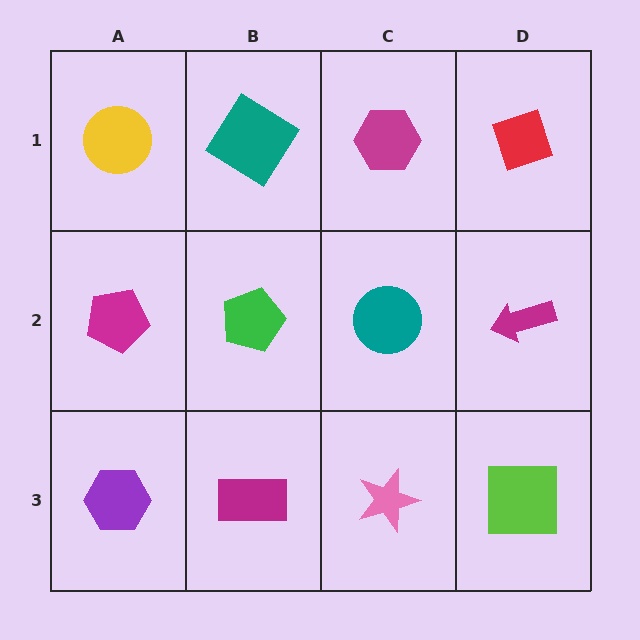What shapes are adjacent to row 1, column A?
A magenta pentagon (row 2, column A), a teal diamond (row 1, column B).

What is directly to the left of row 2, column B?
A magenta pentagon.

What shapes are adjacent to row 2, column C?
A magenta hexagon (row 1, column C), a pink star (row 3, column C), a green pentagon (row 2, column B), a magenta arrow (row 2, column D).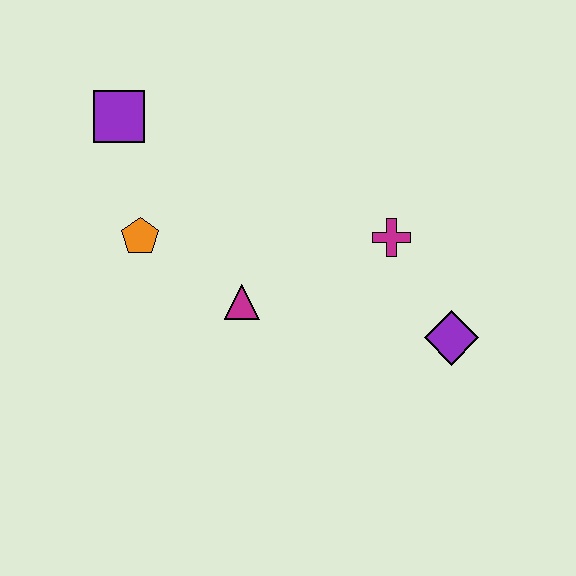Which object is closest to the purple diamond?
The magenta cross is closest to the purple diamond.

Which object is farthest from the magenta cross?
The purple square is farthest from the magenta cross.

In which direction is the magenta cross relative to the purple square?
The magenta cross is to the right of the purple square.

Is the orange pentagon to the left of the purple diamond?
Yes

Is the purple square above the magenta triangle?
Yes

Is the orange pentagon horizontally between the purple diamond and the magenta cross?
No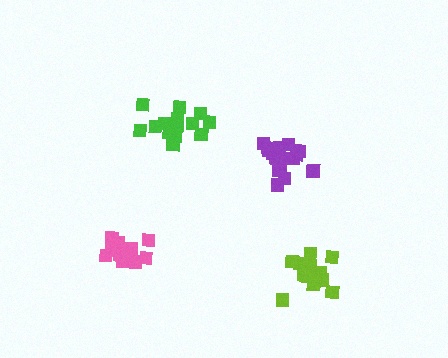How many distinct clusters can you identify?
There are 4 distinct clusters.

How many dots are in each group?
Group 1: 15 dots, Group 2: 15 dots, Group 3: 17 dots, Group 4: 14 dots (61 total).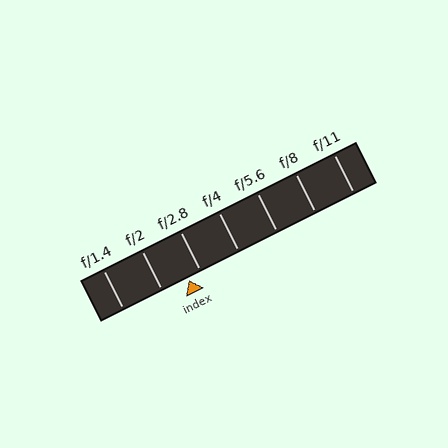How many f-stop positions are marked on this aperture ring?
There are 7 f-stop positions marked.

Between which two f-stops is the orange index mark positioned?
The index mark is between f/2 and f/2.8.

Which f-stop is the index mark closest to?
The index mark is closest to f/2.8.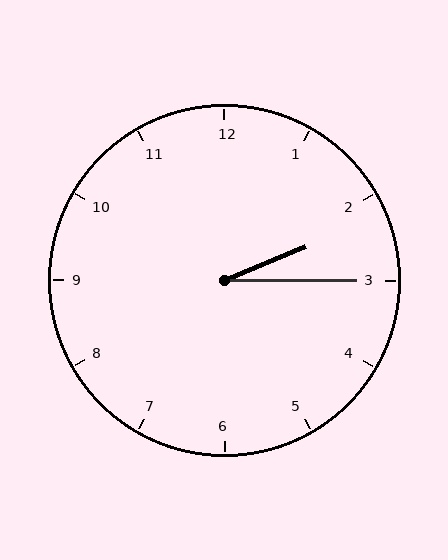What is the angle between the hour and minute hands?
Approximately 22 degrees.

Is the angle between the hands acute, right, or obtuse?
It is acute.